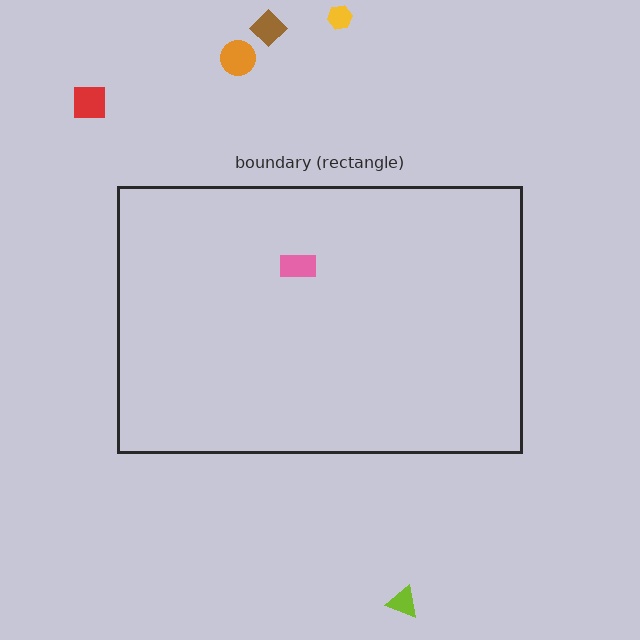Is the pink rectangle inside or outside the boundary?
Inside.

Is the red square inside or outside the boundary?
Outside.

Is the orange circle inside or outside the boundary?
Outside.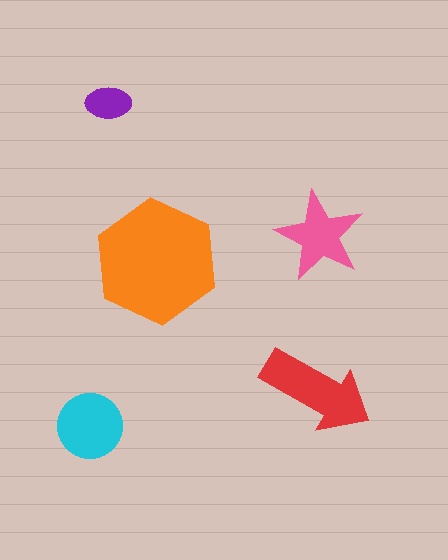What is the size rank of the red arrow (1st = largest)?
2nd.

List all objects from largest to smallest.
The orange hexagon, the red arrow, the cyan circle, the pink star, the purple ellipse.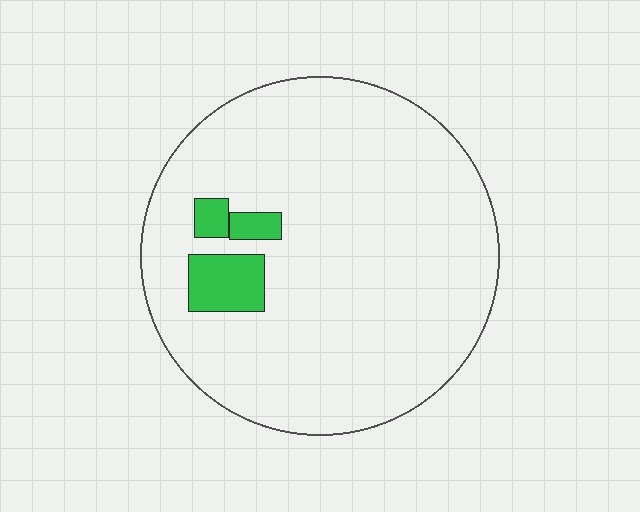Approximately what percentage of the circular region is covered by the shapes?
Approximately 5%.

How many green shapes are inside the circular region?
3.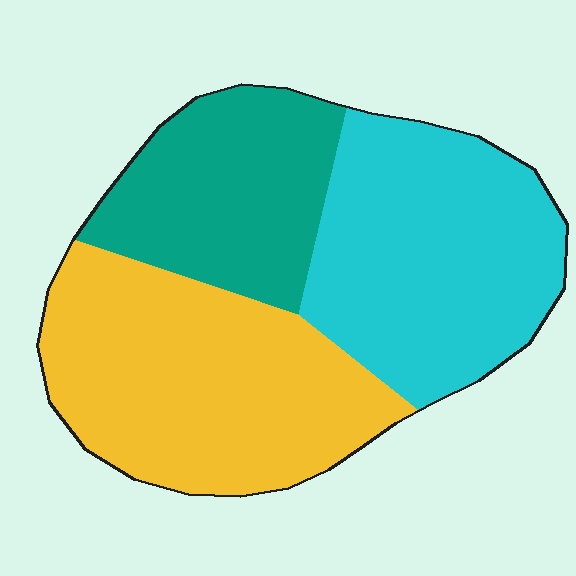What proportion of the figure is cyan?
Cyan takes up between a third and a half of the figure.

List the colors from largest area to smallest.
From largest to smallest: yellow, cyan, teal.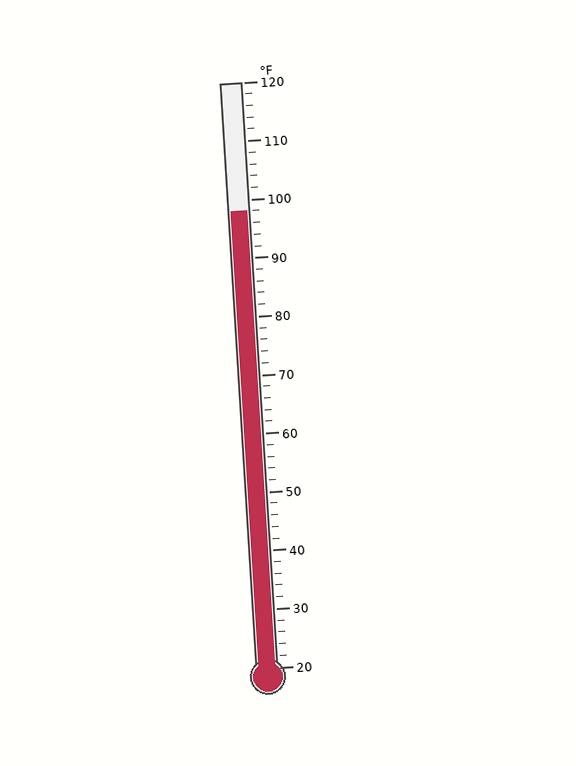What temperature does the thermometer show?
The thermometer shows approximately 98°F.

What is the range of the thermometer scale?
The thermometer scale ranges from 20°F to 120°F.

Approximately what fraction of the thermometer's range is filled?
The thermometer is filled to approximately 80% of its range.